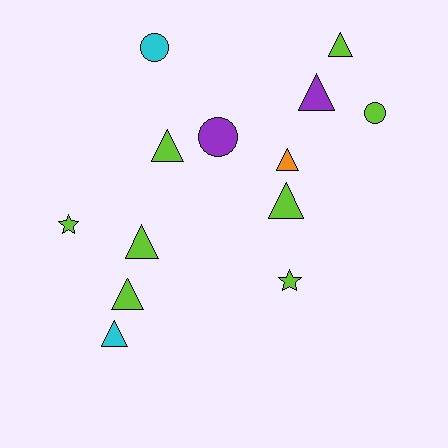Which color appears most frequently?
Lime, with 8 objects.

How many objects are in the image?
There are 13 objects.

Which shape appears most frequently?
Triangle, with 8 objects.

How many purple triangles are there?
There is 1 purple triangle.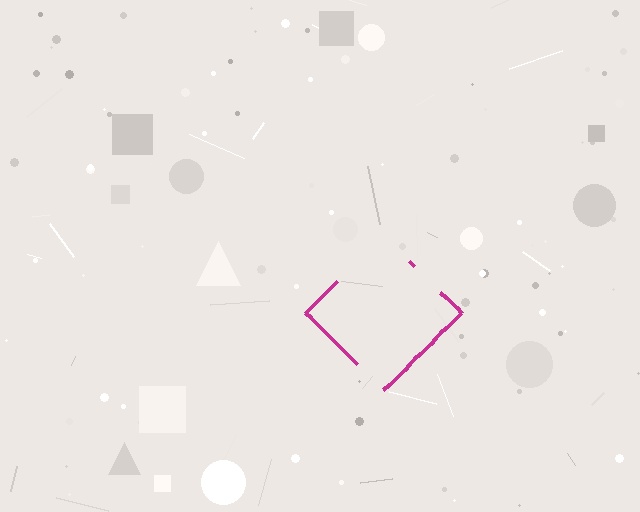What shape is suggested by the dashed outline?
The dashed outline suggests a diamond.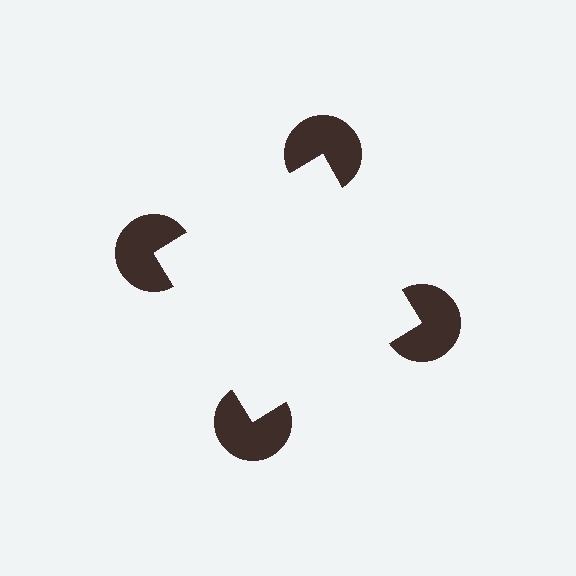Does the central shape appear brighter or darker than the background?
It typically appears slightly brighter than the background, even though no actual brightness change is drawn.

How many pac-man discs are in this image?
There are 4 — one at each vertex of the illusory square.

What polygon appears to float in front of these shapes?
An illusory square — its edges are inferred from the aligned wedge cuts in the pac-man discs, not physically drawn.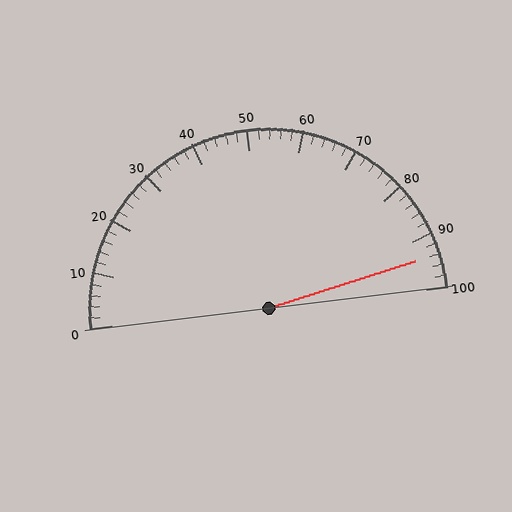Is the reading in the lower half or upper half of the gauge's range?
The reading is in the upper half of the range (0 to 100).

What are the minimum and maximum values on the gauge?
The gauge ranges from 0 to 100.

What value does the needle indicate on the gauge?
The needle indicates approximately 94.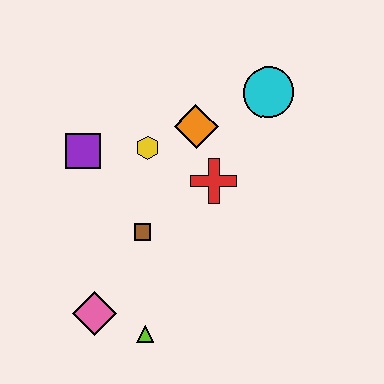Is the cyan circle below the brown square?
No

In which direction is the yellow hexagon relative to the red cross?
The yellow hexagon is to the left of the red cross.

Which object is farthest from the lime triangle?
The cyan circle is farthest from the lime triangle.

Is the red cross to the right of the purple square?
Yes